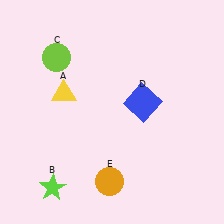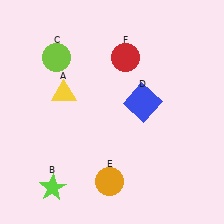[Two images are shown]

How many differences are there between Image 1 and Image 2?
There is 1 difference between the two images.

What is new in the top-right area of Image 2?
A red circle (F) was added in the top-right area of Image 2.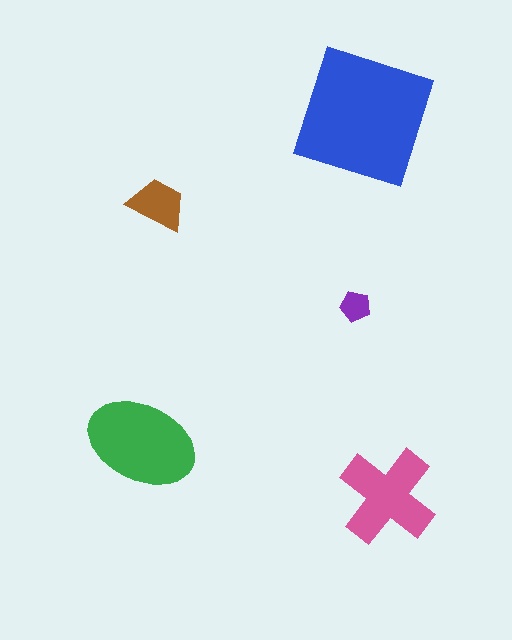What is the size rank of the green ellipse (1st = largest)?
2nd.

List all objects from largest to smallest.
The blue square, the green ellipse, the pink cross, the brown trapezoid, the purple pentagon.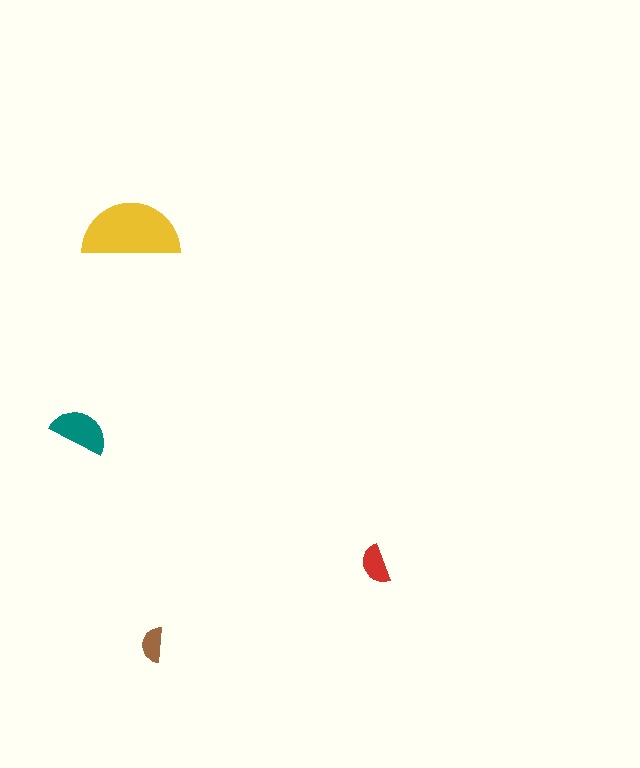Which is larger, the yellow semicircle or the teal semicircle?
The yellow one.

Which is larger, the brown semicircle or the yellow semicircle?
The yellow one.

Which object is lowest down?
The brown semicircle is bottommost.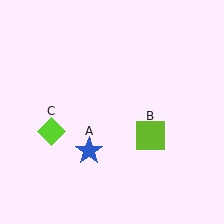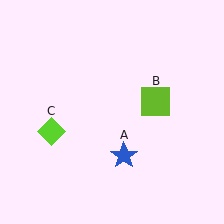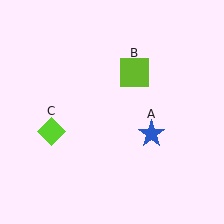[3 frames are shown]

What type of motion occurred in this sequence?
The blue star (object A), lime square (object B) rotated counterclockwise around the center of the scene.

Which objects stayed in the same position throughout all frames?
Lime diamond (object C) remained stationary.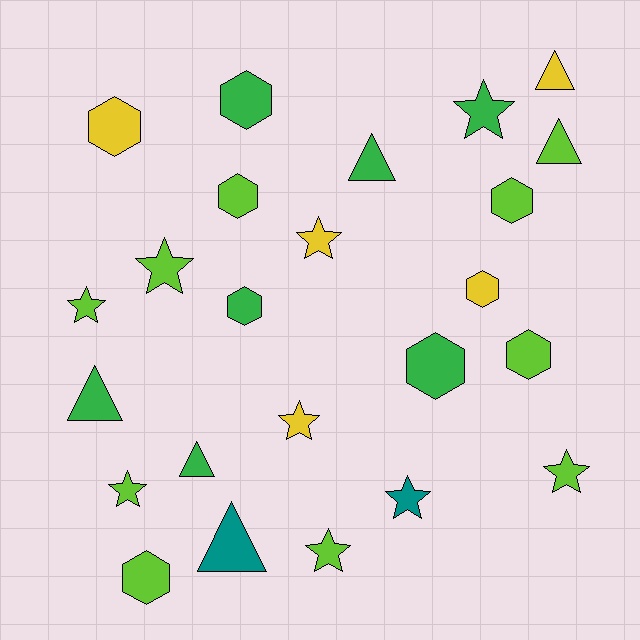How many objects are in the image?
There are 24 objects.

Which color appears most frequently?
Lime, with 10 objects.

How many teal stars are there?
There is 1 teal star.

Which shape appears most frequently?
Hexagon, with 9 objects.